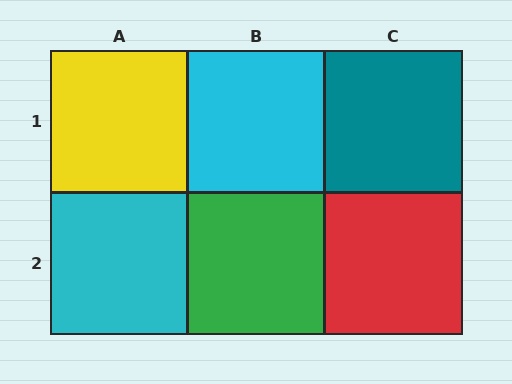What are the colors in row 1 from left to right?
Yellow, cyan, teal.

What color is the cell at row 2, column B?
Green.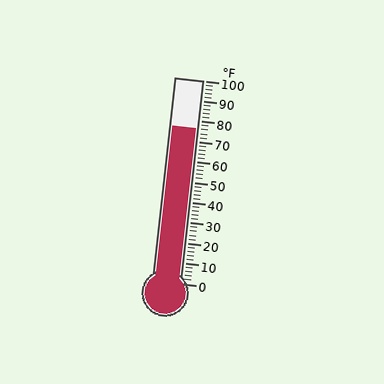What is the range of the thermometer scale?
The thermometer scale ranges from 0°F to 100°F.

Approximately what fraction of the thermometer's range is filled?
The thermometer is filled to approximately 75% of its range.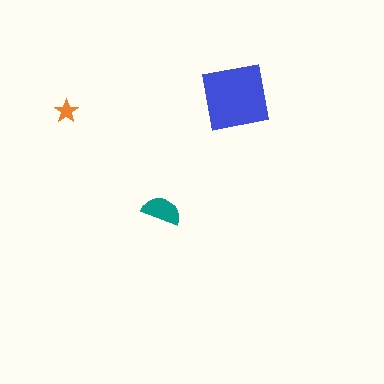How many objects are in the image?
There are 3 objects in the image.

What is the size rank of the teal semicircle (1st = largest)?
2nd.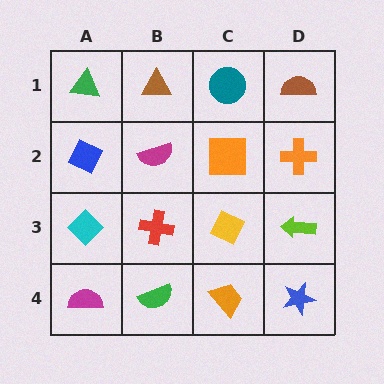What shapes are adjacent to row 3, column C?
An orange square (row 2, column C), an orange trapezoid (row 4, column C), a red cross (row 3, column B), a lime arrow (row 3, column D).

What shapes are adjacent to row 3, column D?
An orange cross (row 2, column D), a blue star (row 4, column D), a yellow diamond (row 3, column C).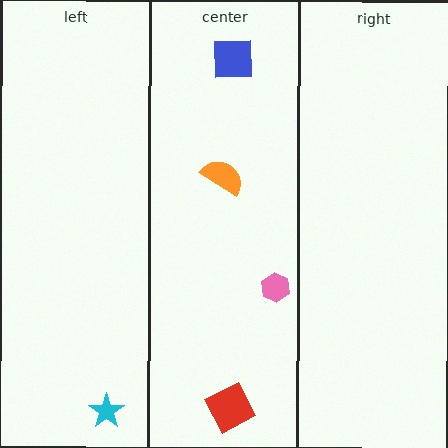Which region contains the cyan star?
The left region.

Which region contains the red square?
The center region.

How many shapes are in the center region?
4.